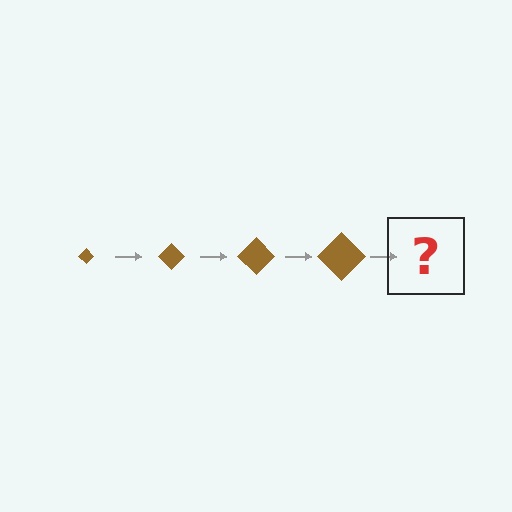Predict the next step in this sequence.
The next step is a brown diamond, larger than the previous one.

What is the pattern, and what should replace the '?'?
The pattern is that the diamond gets progressively larger each step. The '?' should be a brown diamond, larger than the previous one.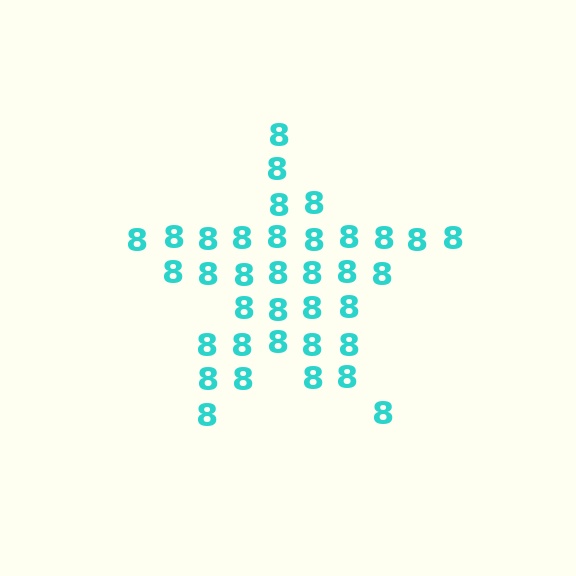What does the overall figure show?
The overall figure shows a star.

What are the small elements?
The small elements are digit 8's.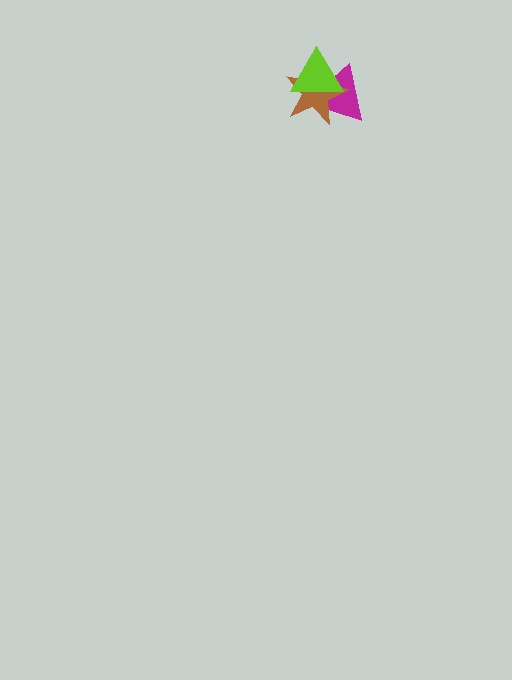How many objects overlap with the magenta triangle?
2 objects overlap with the magenta triangle.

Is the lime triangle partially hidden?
No, no other shape covers it.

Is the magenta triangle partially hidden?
Yes, it is partially covered by another shape.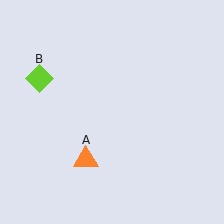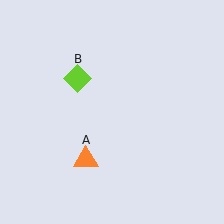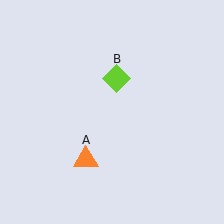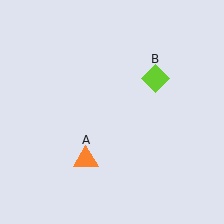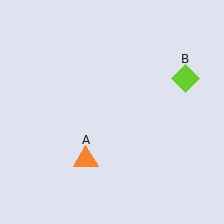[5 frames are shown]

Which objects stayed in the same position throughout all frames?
Orange triangle (object A) remained stationary.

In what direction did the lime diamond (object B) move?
The lime diamond (object B) moved right.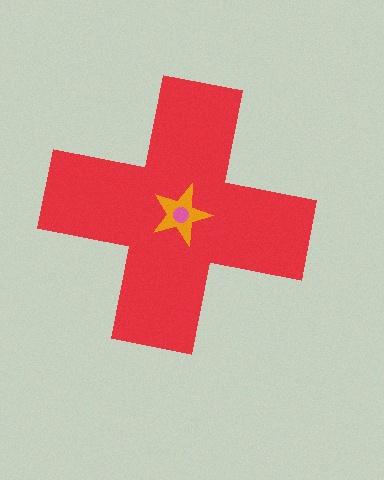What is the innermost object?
The pink circle.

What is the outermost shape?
The red cross.